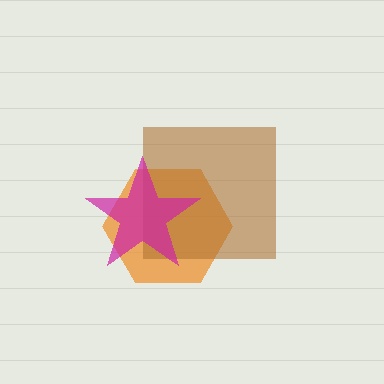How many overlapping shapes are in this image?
There are 3 overlapping shapes in the image.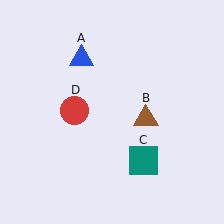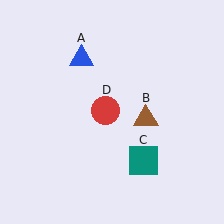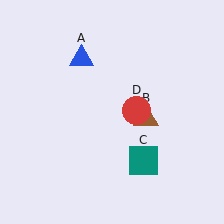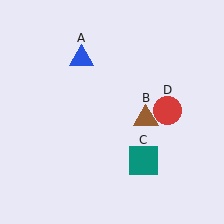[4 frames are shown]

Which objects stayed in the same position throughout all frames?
Blue triangle (object A) and brown triangle (object B) and teal square (object C) remained stationary.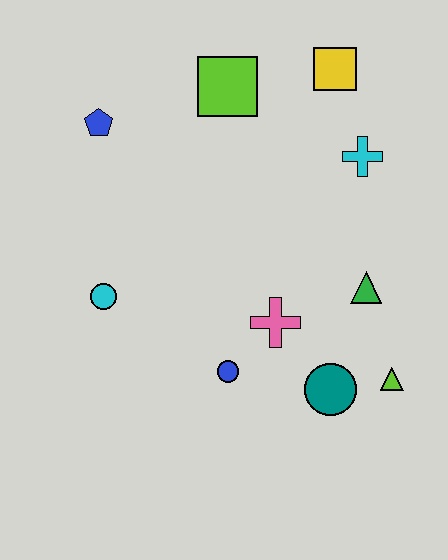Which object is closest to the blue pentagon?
The lime square is closest to the blue pentagon.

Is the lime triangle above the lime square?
No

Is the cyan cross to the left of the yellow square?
No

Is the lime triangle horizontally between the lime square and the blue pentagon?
No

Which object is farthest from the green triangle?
The blue pentagon is farthest from the green triangle.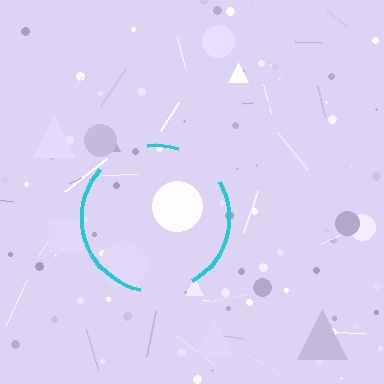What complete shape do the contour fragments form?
The contour fragments form a circle.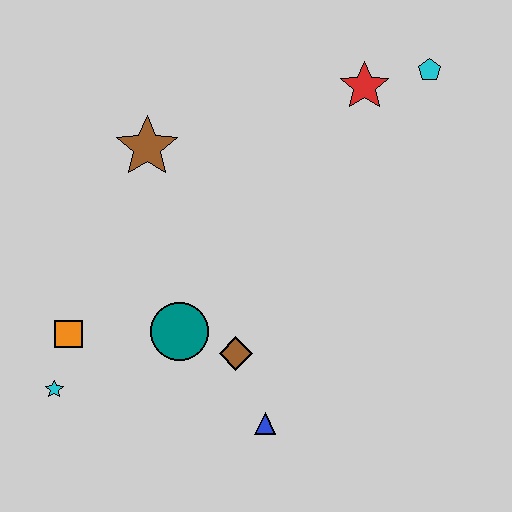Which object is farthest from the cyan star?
The cyan pentagon is farthest from the cyan star.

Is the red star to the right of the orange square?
Yes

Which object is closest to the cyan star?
The orange square is closest to the cyan star.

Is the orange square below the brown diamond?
No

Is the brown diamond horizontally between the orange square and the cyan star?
No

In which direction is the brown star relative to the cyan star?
The brown star is above the cyan star.